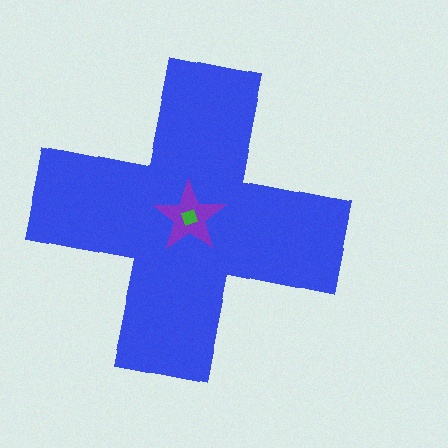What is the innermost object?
The green diamond.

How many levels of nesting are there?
3.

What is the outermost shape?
The blue cross.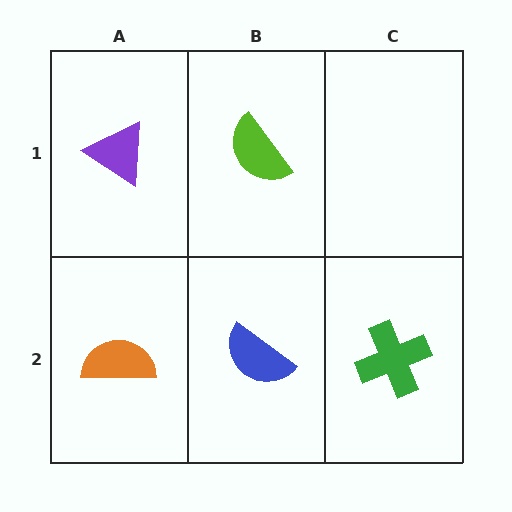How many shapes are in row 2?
3 shapes.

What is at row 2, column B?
A blue semicircle.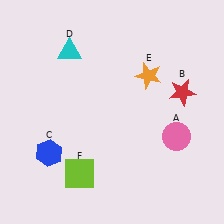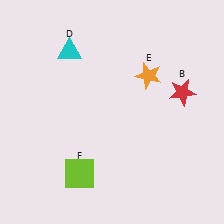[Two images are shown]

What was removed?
The blue hexagon (C), the pink circle (A) were removed in Image 2.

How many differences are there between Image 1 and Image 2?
There are 2 differences between the two images.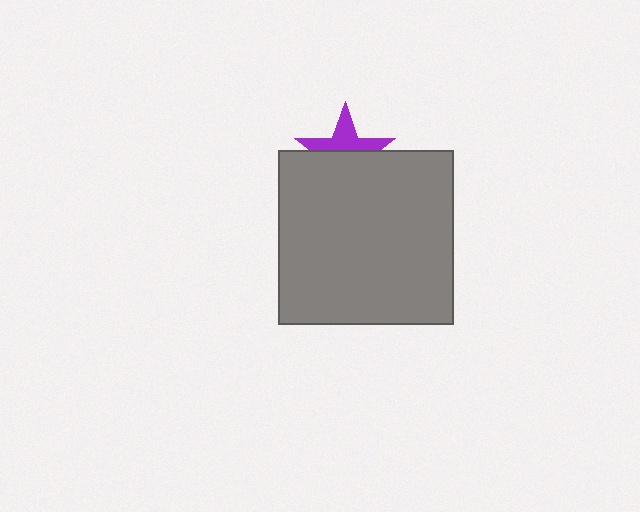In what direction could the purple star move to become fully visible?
The purple star could move up. That would shift it out from behind the gray square entirely.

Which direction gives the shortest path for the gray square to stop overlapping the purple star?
Moving down gives the shortest separation.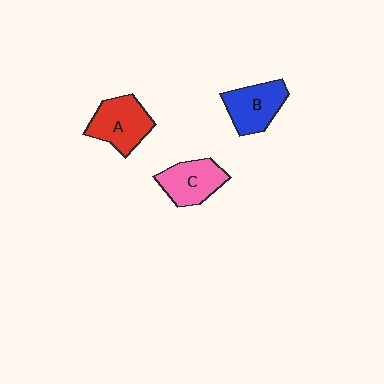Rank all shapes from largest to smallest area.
From largest to smallest: A (red), B (blue), C (pink).